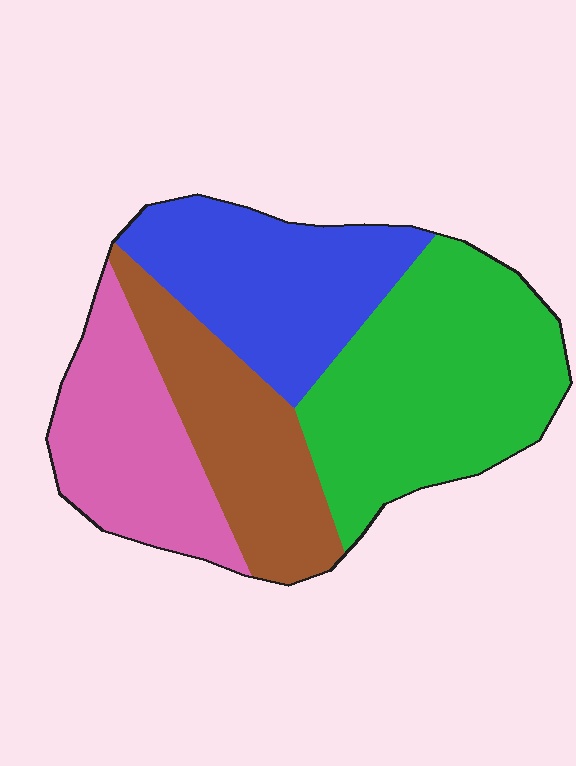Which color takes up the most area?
Green, at roughly 35%.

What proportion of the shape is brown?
Brown takes up between a sixth and a third of the shape.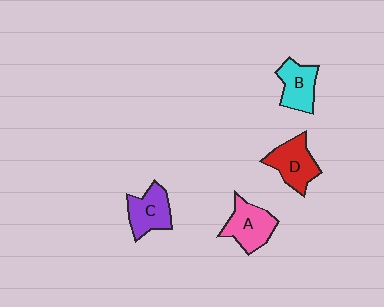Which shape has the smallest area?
Shape B (cyan).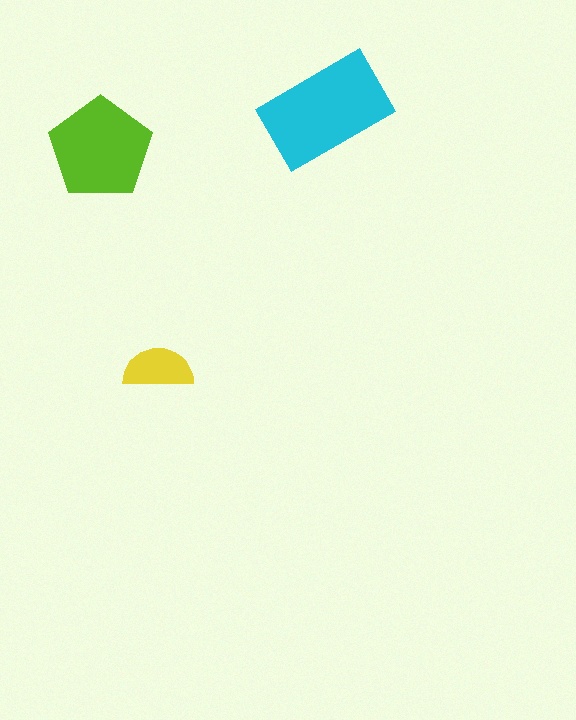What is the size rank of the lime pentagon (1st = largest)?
2nd.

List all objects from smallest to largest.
The yellow semicircle, the lime pentagon, the cyan rectangle.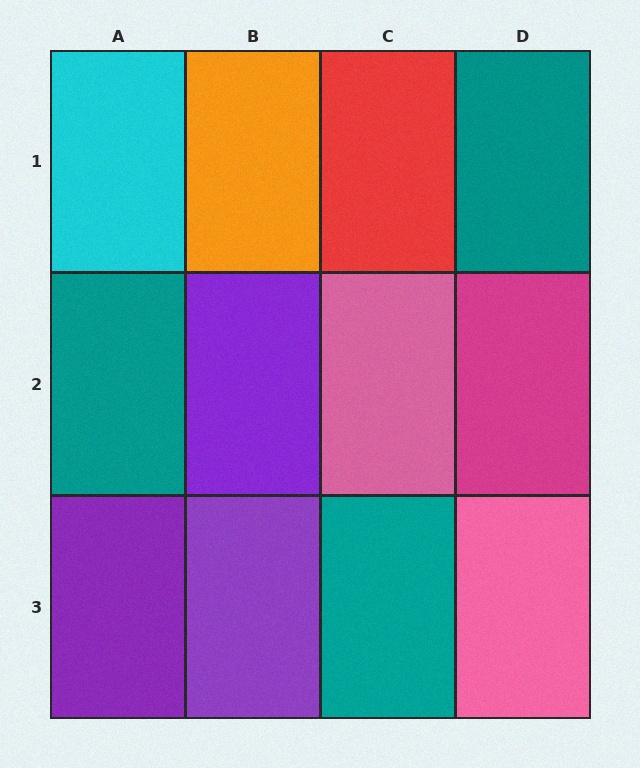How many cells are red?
1 cell is red.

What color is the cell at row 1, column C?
Red.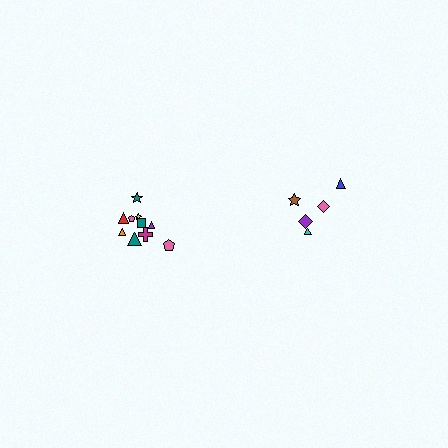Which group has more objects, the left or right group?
The left group.